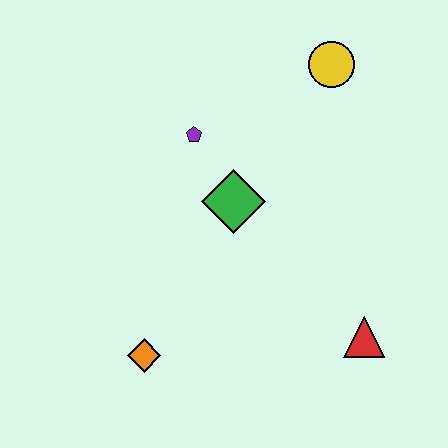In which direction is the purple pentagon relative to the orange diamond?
The purple pentagon is above the orange diamond.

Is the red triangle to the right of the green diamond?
Yes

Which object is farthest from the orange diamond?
The yellow circle is farthest from the orange diamond.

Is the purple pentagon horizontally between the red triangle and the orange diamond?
Yes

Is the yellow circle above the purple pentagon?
Yes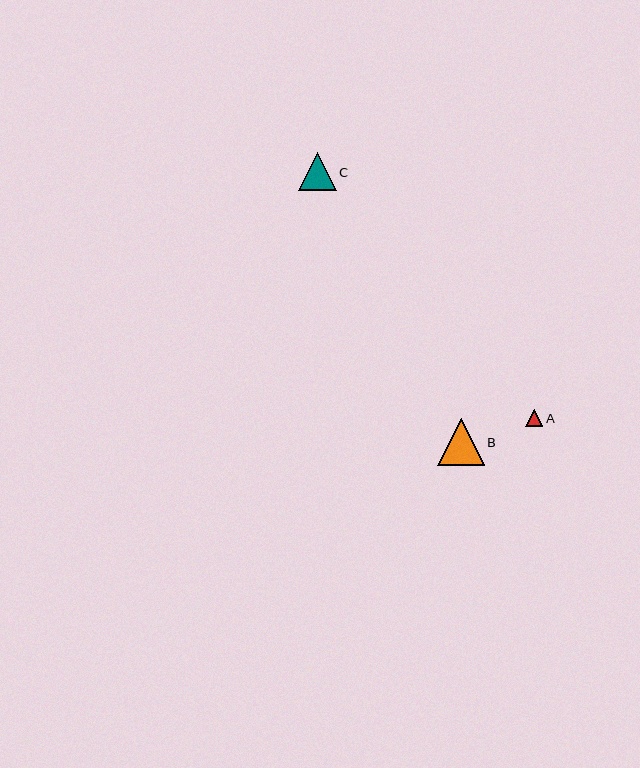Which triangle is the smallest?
Triangle A is the smallest with a size of approximately 17 pixels.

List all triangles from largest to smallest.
From largest to smallest: B, C, A.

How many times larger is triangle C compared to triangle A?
Triangle C is approximately 2.2 times the size of triangle A.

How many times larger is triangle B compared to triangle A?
Triangle B is approximately 2.7 times the size of triangle A.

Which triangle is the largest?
Triangle B is the largest with a size of approximately 46 pixels.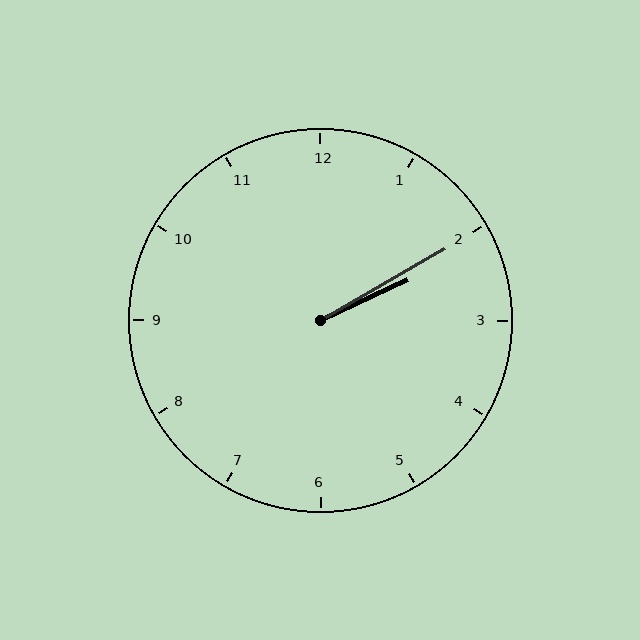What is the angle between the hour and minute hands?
Approximately 5 degrees.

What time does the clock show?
2:10.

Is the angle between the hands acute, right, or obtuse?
It is acute.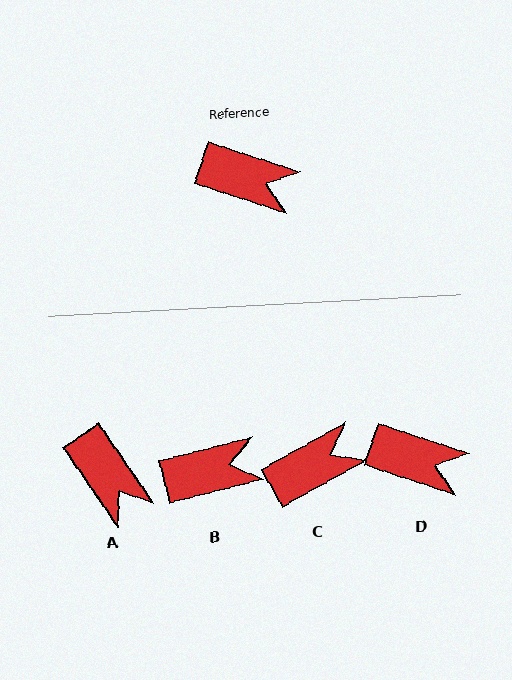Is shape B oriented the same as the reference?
No, it is off by about 32 degrees.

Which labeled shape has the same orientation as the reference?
D.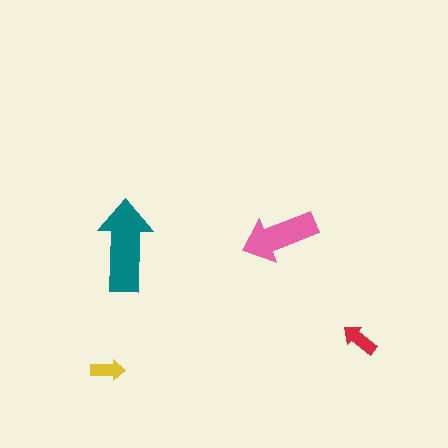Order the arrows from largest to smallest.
the teal one, the pink one, the red one, the yellow one.